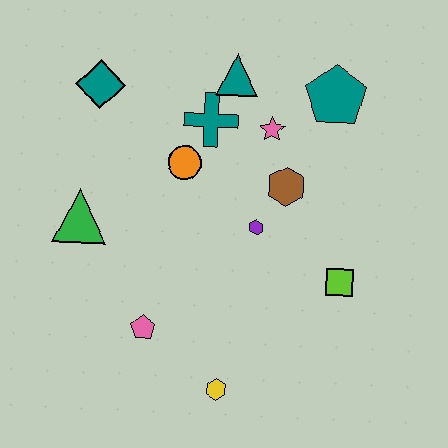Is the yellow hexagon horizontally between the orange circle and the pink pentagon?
No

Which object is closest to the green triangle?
The orange circle is closest to the green triangle.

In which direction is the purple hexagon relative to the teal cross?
The purple hexagon is below the teal cross.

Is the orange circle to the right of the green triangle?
Yes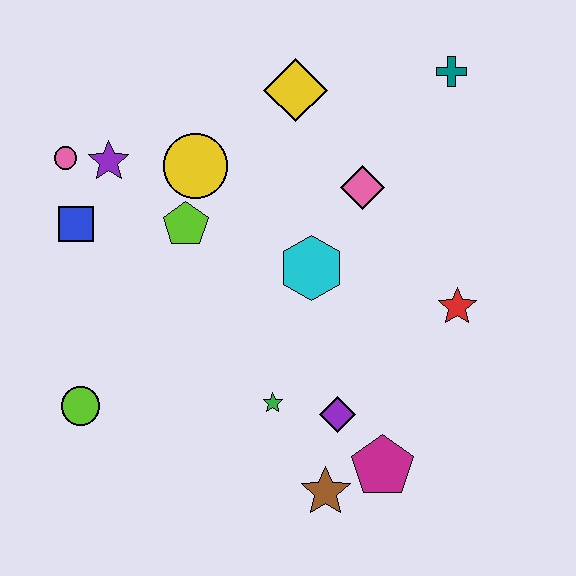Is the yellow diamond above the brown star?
Yes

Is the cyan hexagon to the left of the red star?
Yes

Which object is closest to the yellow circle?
The lime pentagon is closest to the yellow circle.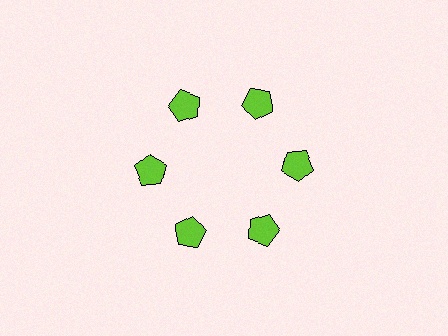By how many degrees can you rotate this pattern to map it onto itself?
The pattern maps onto itself every 60 degrees of rotation.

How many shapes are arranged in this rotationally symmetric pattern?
There are 6 shapes, arranged in 6 groups of 1.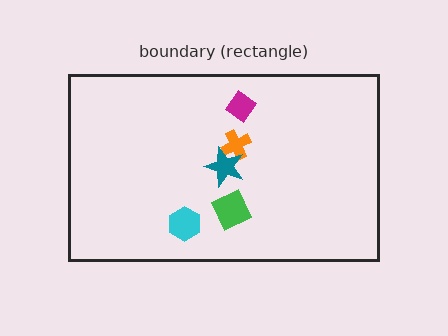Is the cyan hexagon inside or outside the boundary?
Inside.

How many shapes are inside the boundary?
5 inside, 0 outside.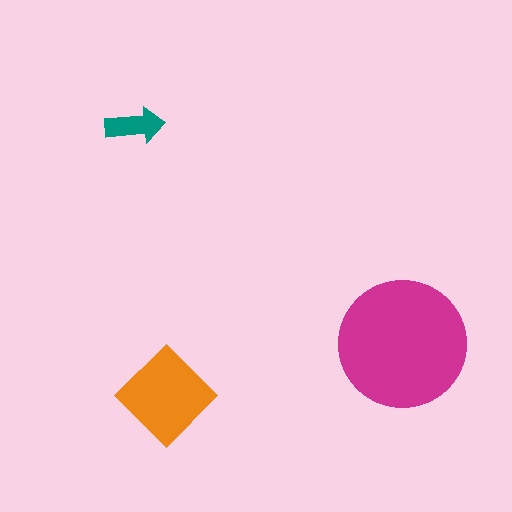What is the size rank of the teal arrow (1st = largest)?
3rd.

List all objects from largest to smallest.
The magenta circle, the orange diamond, the teal arrow.